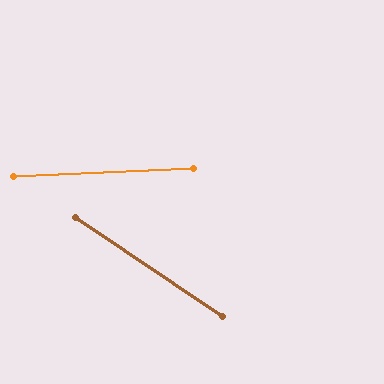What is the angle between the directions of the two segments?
Approximately 36 degrees.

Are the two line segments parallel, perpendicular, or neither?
Neither parallel nor perpendicular — they differ by about 36°.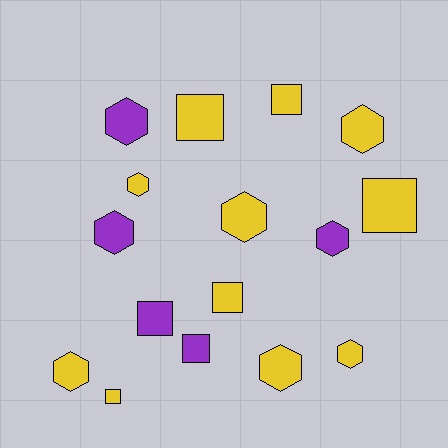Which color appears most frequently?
Yellow, with 11 objects.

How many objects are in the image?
There are 16 objects.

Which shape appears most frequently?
Hexagon, with 9 objects.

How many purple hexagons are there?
There are 3 purple hexagons.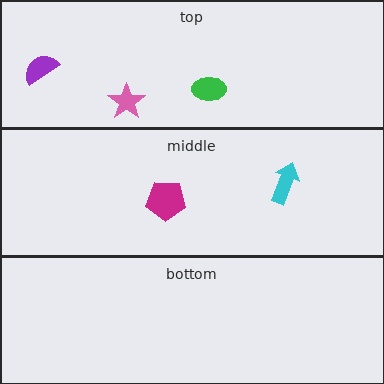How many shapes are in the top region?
3.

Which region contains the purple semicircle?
The top region.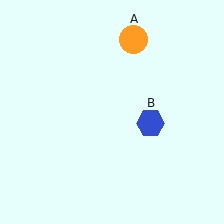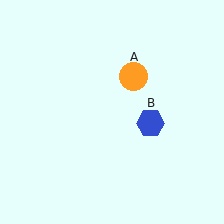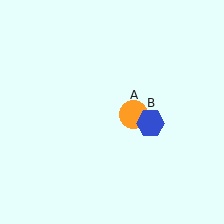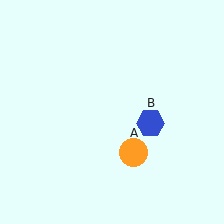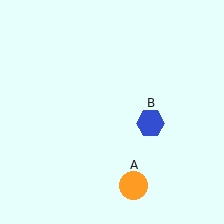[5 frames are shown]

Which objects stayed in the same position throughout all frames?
Blue hexagon (object B) remained stationary.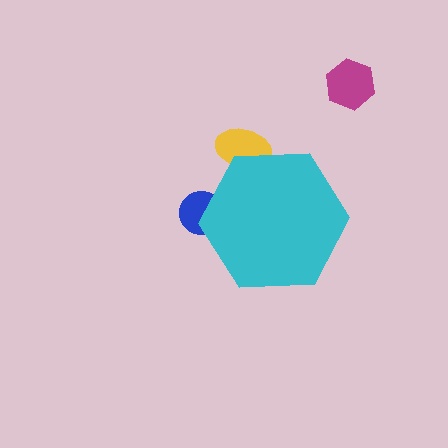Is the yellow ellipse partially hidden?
Yes, the yellow ellipse is partially hidden behind the cyan hexagon.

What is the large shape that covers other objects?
A cyan hexagon.